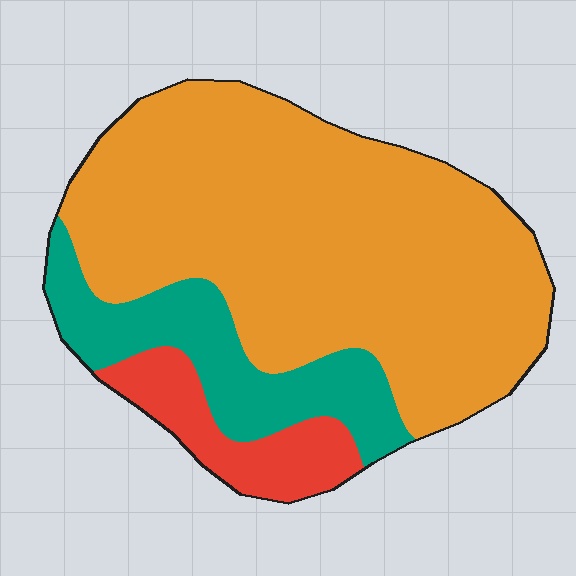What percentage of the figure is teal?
Teal covers 19% of the figure.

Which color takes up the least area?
Red, at roughly 10%.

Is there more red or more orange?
Orange.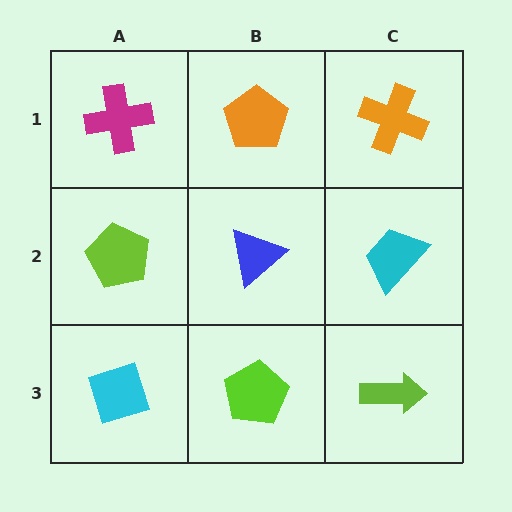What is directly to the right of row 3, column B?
A lime arrow.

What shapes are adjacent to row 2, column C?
An orange cross (row 1, column C), a lime arrow (row 3, column C), a blue triangle (row 2, column B).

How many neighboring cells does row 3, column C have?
2.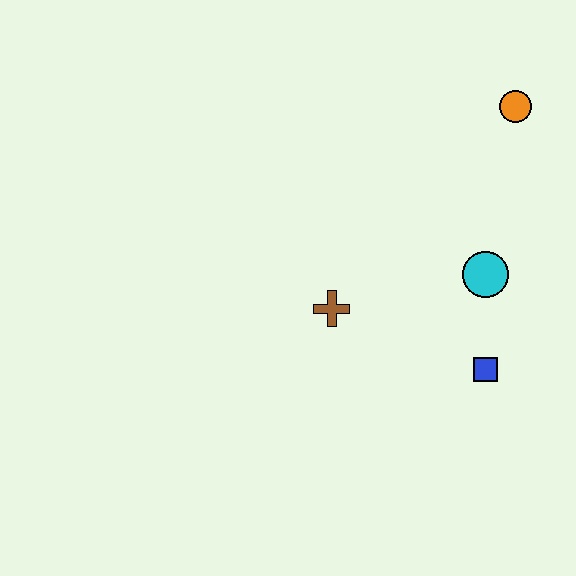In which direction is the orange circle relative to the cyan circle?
The orange circle is above the cyan circle.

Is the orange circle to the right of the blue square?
Yes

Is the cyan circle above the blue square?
Yes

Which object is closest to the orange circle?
The cyan circle is closest to the orange circle.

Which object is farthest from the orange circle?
The brown cross is farthest from the orange circle.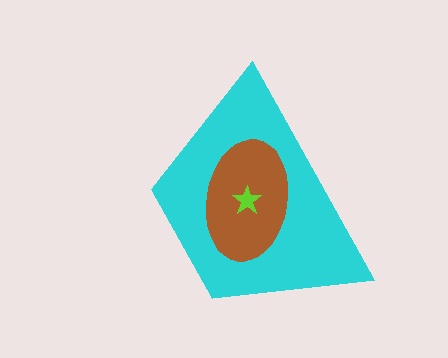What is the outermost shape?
The cyan trapezoid.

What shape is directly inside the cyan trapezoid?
The brown ellipse.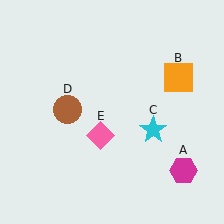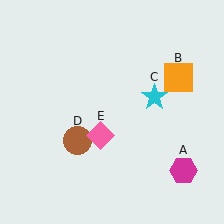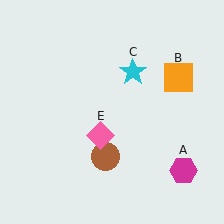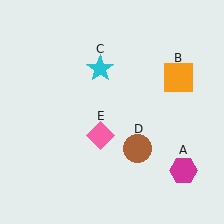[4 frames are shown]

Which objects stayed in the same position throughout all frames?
Magenta hexagon (object A) and orange square (object B) and pink diamond (object E) remained stationary.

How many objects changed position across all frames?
2 objects changed position: cyan star (object C), brown circle (object D).